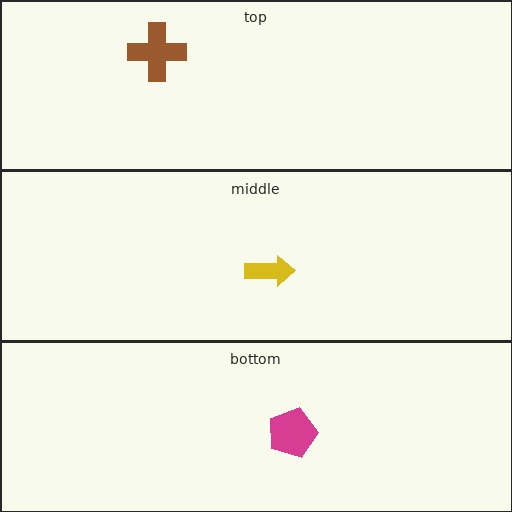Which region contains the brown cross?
The top region.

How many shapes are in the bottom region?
1.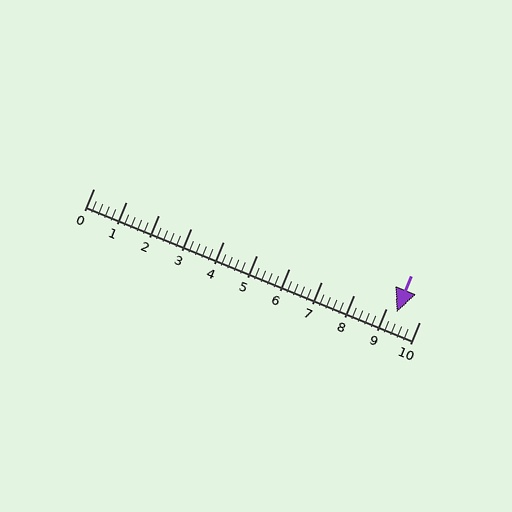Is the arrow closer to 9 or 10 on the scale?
The arrow is closer to 9.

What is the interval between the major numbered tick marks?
The major tick marks are spaced 1 units apart.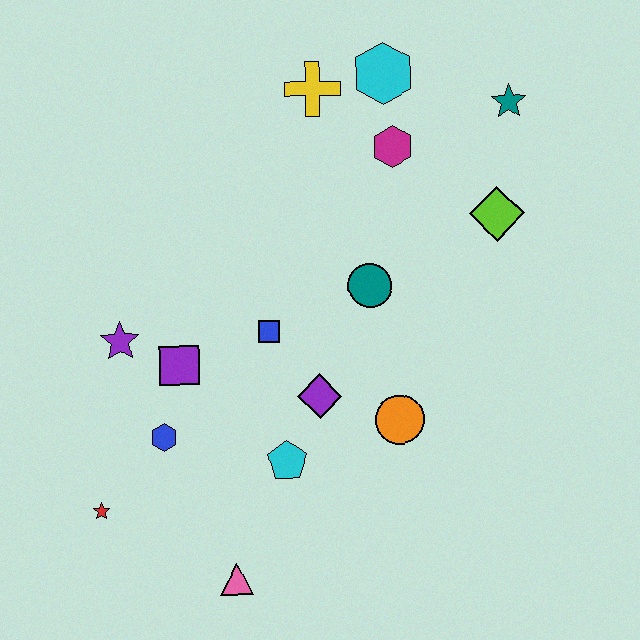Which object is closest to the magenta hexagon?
The cyan hexagon is closest to the magenta hexagon.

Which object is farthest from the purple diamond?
The teal star is farthest from the purple diamond.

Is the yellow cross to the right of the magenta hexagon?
No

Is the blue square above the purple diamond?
Yes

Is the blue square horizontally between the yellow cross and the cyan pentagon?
No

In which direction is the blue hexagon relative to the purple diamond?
The blue hexagon is to the left of the purple diamond.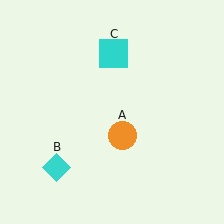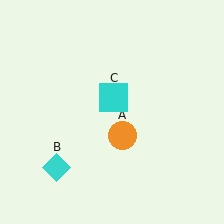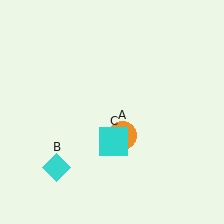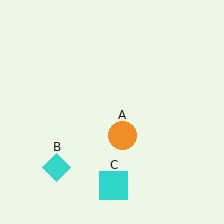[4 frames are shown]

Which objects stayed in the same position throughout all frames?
Orange circle (object A) and cyan diamond (object B) remained stationary.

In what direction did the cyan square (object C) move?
The cyan square (object C) moved down.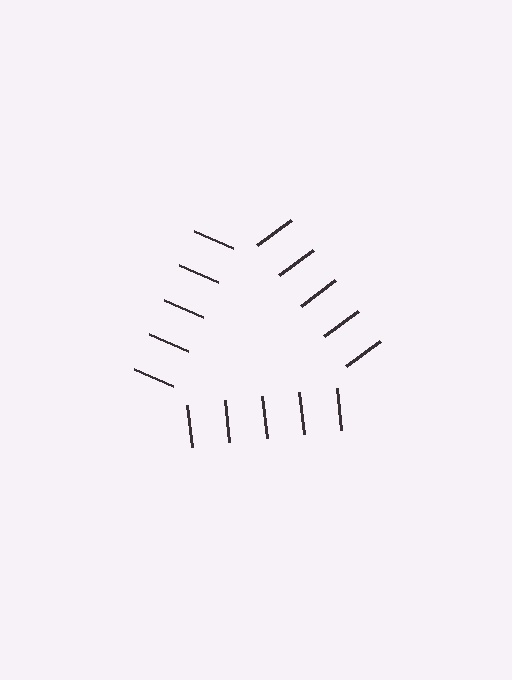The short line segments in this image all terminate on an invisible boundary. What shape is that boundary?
An illusory triangle — the line segments terminate on its edges but no continuous stroke is drawn.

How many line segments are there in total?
15 — 5 along each of the 3 edges.